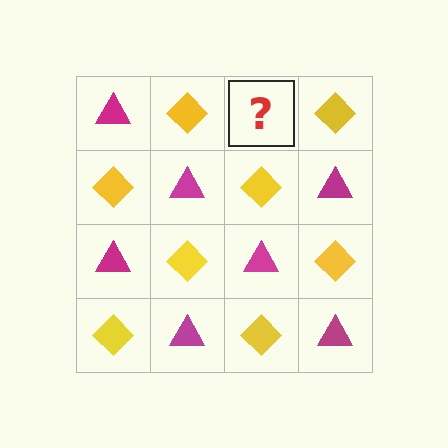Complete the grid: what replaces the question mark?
The question mark should be replaced with a magenta triangle.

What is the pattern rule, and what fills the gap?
The rule is that it alternates magenta triangle and yellow diamond in a checkerboard pattern. The gap should be filled with a magenta triangle.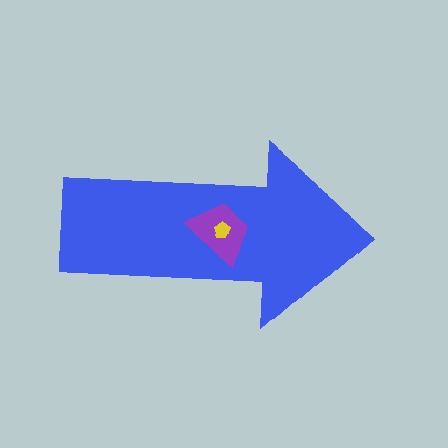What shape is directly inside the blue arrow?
The purple trapezoid.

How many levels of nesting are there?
3.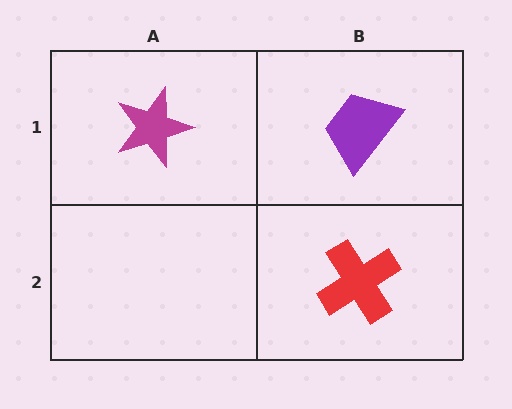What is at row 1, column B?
A purple trapezoid.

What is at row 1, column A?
A magenta star.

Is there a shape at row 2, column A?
No, that cell is empty.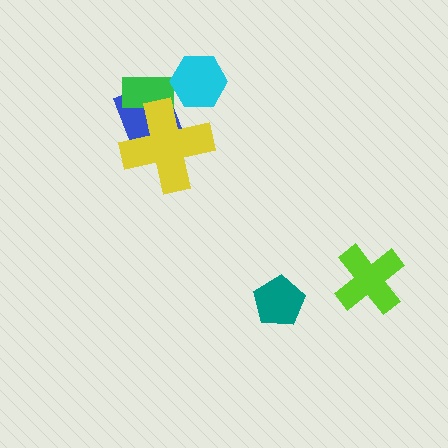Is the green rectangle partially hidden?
Yes, it is partially covered by another shape.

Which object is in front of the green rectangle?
The yellow cross is in front of the green rectangle.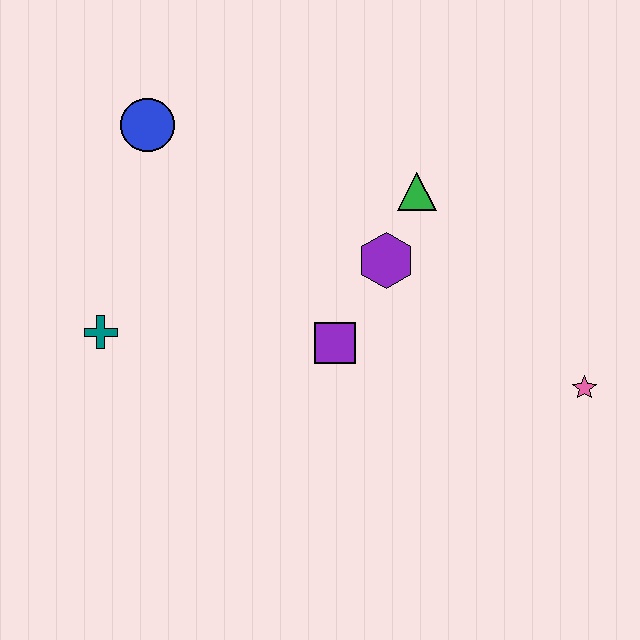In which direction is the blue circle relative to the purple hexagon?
The blue circle is to the left of the purple hexagon.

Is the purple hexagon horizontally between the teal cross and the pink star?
Yes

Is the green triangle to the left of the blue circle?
No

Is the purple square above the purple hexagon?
No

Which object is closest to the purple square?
The purple hexagon is closest to the purple square.